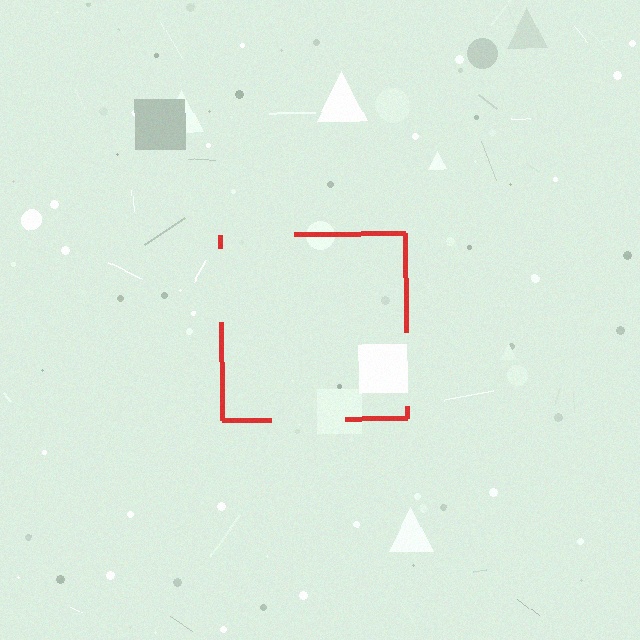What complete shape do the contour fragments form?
The contour fragments form a square.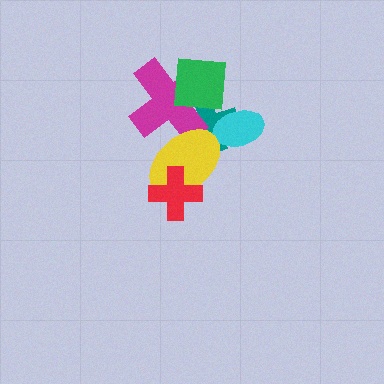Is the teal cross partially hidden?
Yes, it is partially covered by another shape.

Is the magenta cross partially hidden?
Yes, it is partially covered by another shape.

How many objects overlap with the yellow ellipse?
3 objects overlap with the yellow ellipse.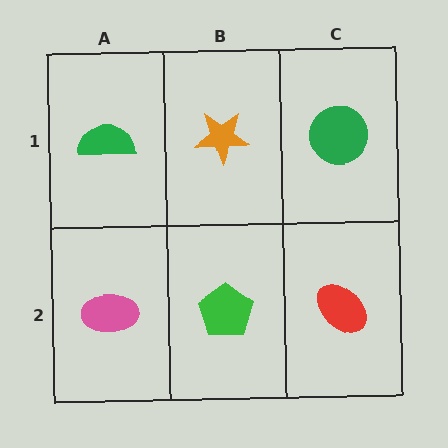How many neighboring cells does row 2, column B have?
3.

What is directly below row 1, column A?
A pink ellipse.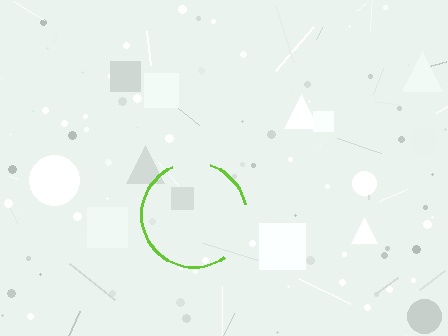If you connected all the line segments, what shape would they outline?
They would outline a circle.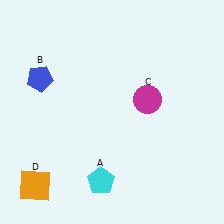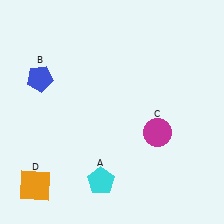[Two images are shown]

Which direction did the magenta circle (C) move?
The magenta circle (C) moved down.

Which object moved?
The magenta circle (C) moved down.